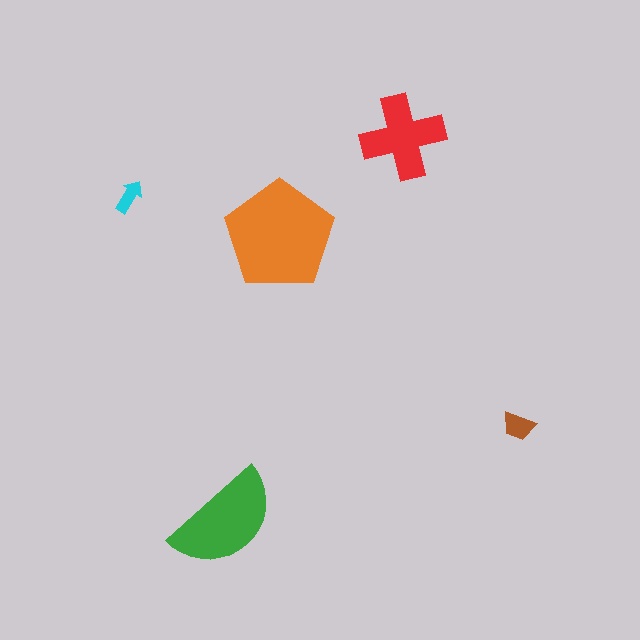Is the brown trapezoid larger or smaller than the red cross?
Smaller.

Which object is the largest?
The orange pentagon.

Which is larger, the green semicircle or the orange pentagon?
The orange pentagon.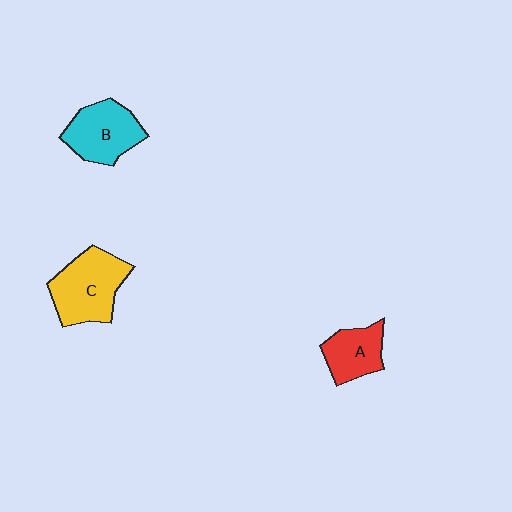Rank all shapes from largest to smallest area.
From largest to smallest: C (yellow), B (cyan), A (red).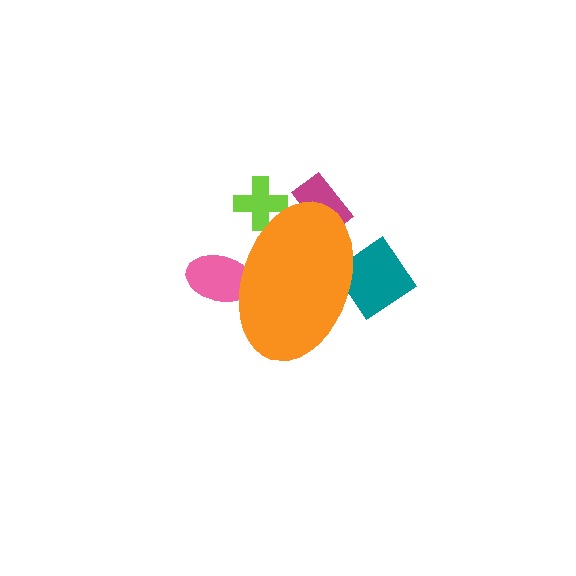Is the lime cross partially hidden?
Yes, the lime cross is partially hidden behind the orange ellipse.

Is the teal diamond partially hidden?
Yes, the teal diamond is partially hidden behind the orange ellipse.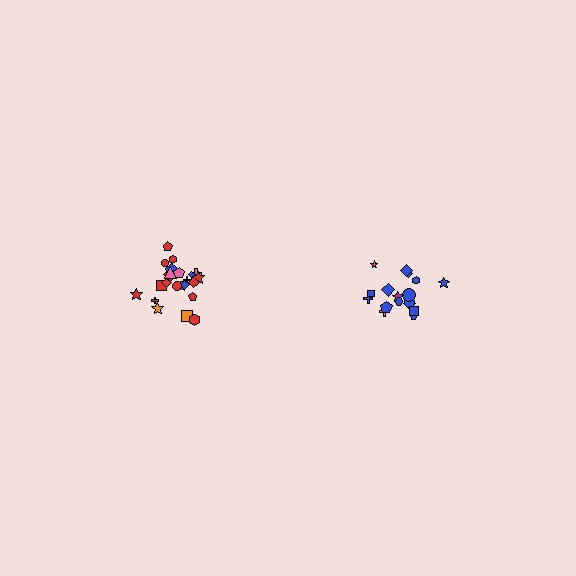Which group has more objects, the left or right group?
The left group.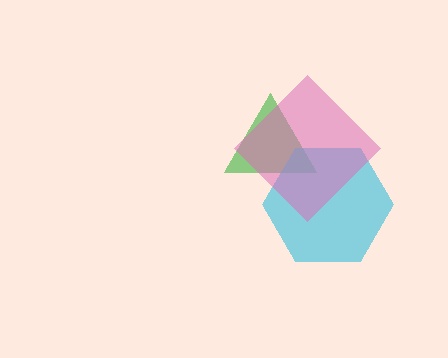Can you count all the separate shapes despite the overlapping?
Yes, there are 3 separate shapes.